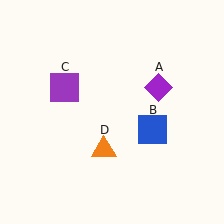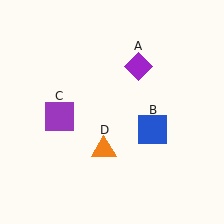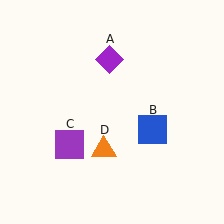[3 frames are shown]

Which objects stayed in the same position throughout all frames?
Blue square (object B) and orange triangle (object D) remained stationary.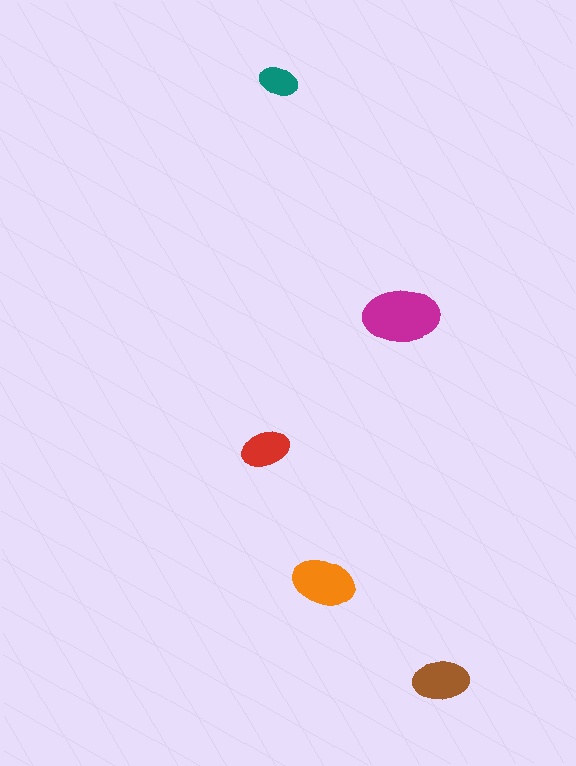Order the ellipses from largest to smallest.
the magenta one, the orange one, the brown one, the red one, the teal one.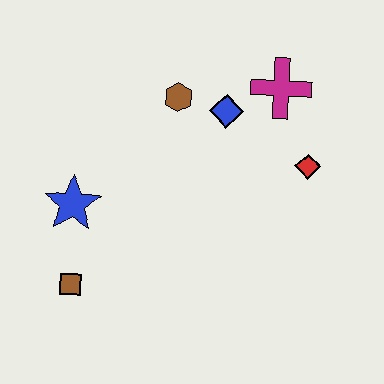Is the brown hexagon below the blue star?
No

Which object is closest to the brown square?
The blue star is closest to the brown square.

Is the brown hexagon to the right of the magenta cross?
No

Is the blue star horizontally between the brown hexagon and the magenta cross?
No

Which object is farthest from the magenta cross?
The brown square is farthest from the magenta cross.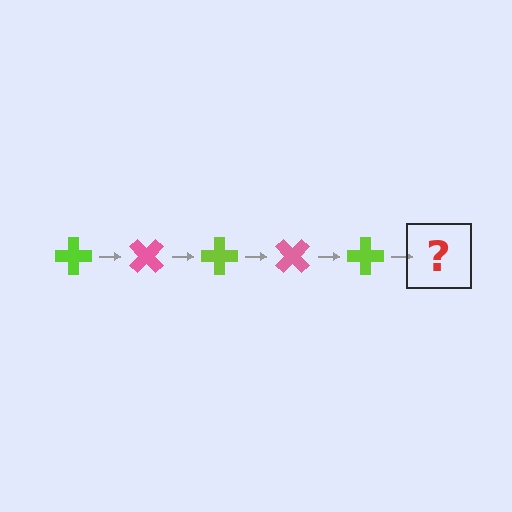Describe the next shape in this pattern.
It should be a pink cross, rotated 225 degrees from the start.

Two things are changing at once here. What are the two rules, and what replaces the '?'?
The two rules are that it rotates 45 degrees each step and the color cycles through lime and pink. The '?' should be a pink cross, rotated 225 degrees from the start.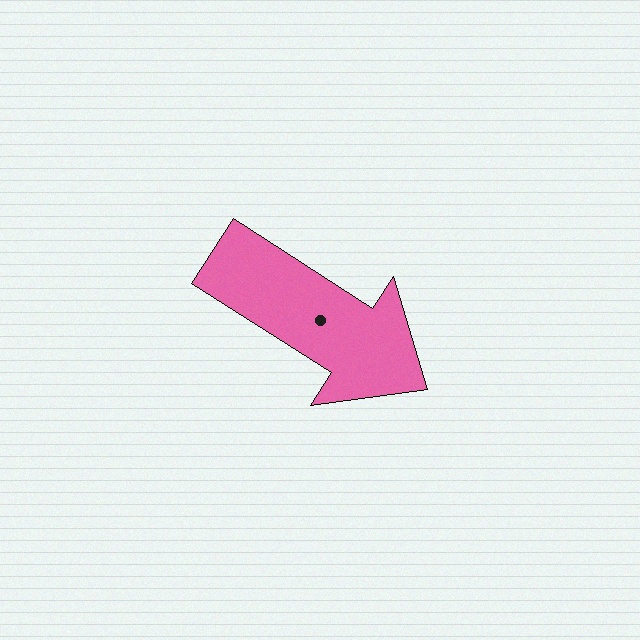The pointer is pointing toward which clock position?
Roughly 4 o'clock.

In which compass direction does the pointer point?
Southeast.